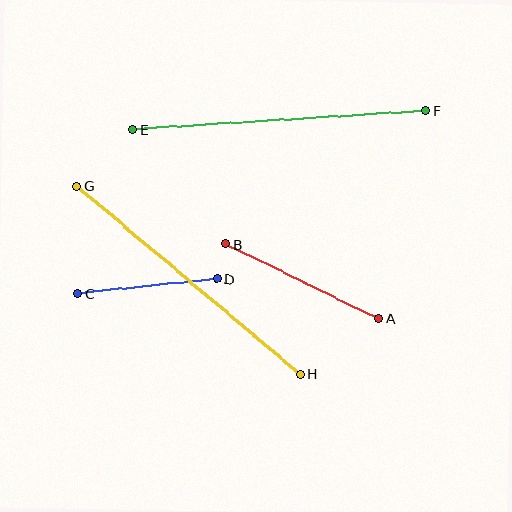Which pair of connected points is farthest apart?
Points E and F are farthest apart.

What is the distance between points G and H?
The distance is approximately 292 pixels.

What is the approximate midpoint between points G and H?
The midpoint is at approximately (189, 280) pixels.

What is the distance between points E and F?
The distance is approximately 293 pixels.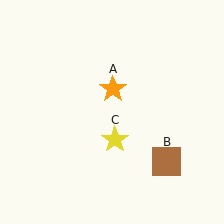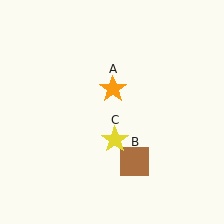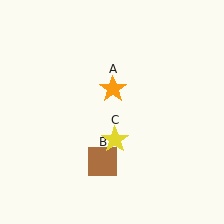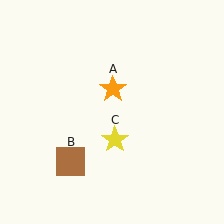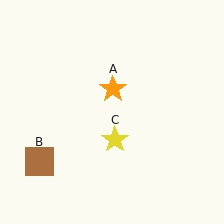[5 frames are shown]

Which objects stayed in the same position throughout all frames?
Orange star (object A) and yellow star (object C) remained stationary.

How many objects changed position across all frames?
1 object changed position: brown square (object B).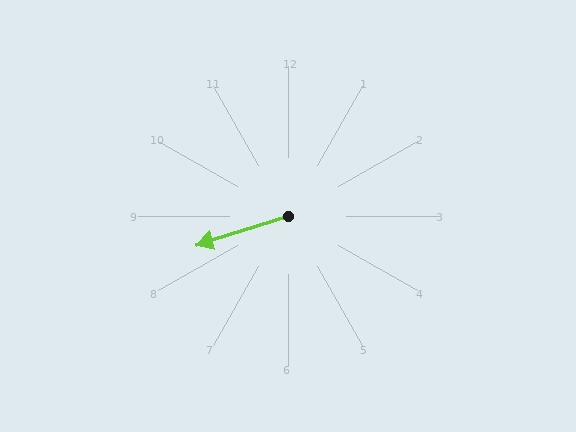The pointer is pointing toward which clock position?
Roughly 8 o'clock.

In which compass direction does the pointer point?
West.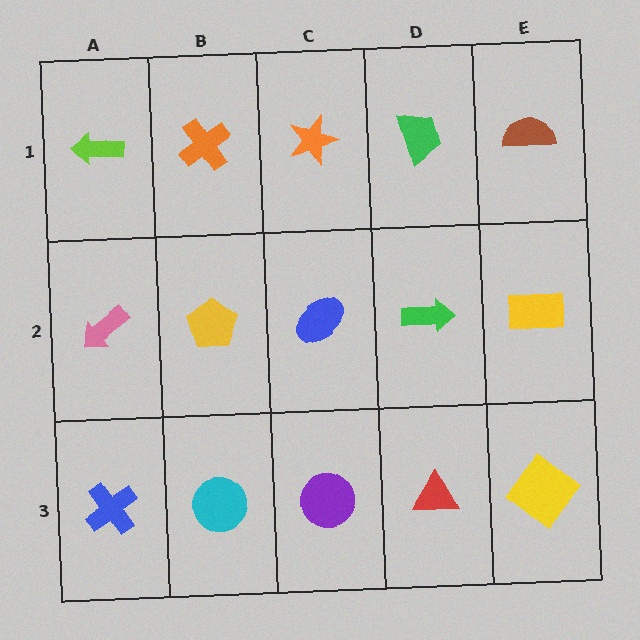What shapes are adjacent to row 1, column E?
A yellow rectangle (row 2, column E), a green trapezoid (row 1, column D).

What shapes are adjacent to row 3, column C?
A blue ellipse (row 2, column C), a cyan circle (row 3, column B), a red triangle (row 3, column D).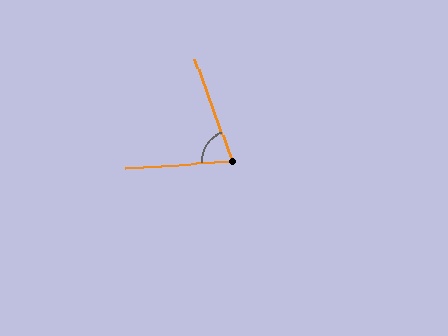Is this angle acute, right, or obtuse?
It is acute.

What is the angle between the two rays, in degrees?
Approximately 74 degrees.